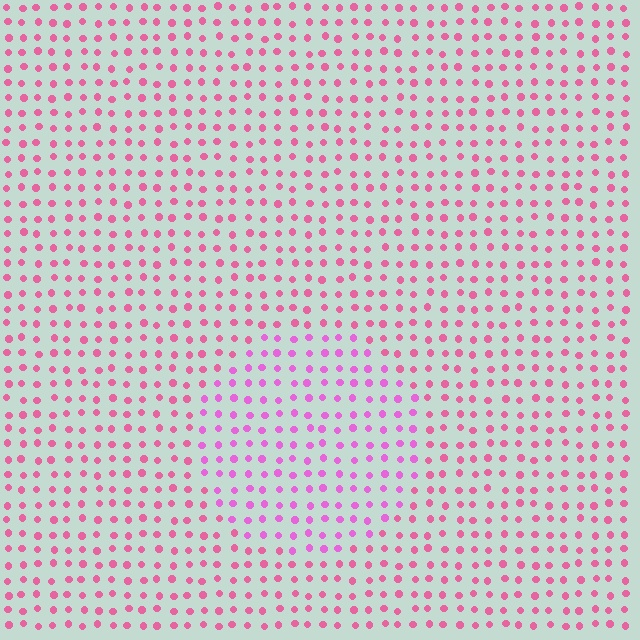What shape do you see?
I see a circle.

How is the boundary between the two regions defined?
The boundary is defined purely by a slight shift in hue (about 27 degrees). Spacing, size, and orientation are identical on both sides.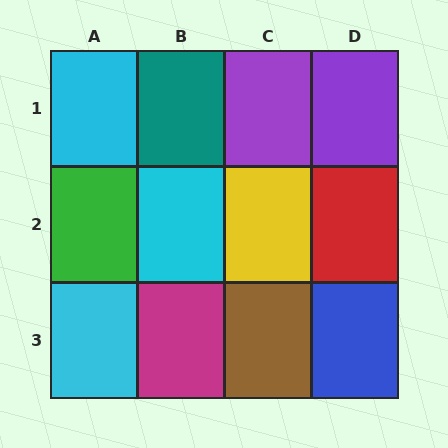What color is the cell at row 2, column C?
Yellow.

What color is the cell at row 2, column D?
Red.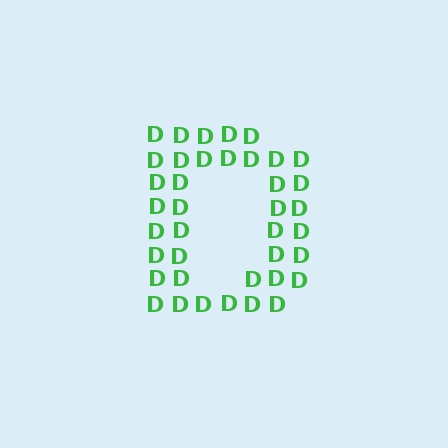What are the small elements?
The small elements are letter D's.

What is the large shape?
The large shape is the letter D.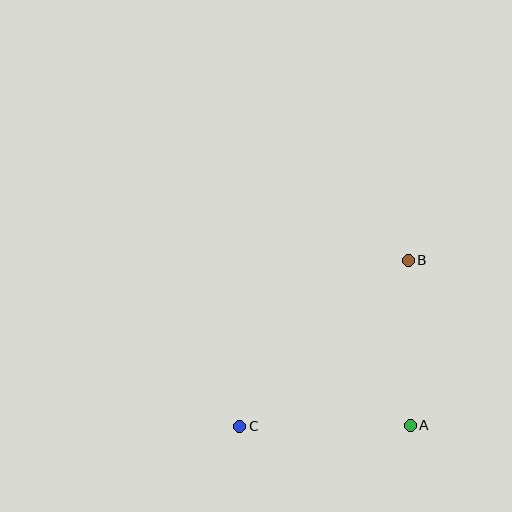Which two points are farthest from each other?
Points B and C are farthest from each other.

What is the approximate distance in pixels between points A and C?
The distance between A and C is approximately 171 pixels.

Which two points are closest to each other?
Points A and B are closest to each other.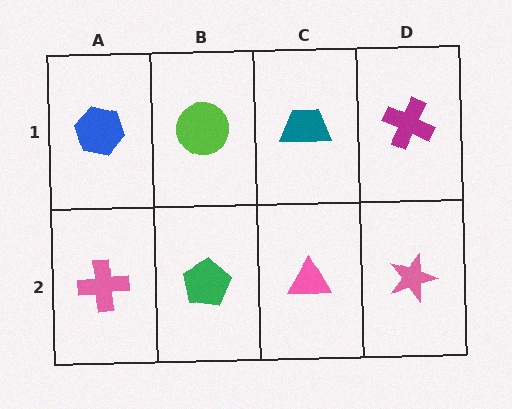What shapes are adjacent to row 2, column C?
A teal trapezoid (row 1, column C), a green pentagon (row 2, column B), a pink star (row 2, column D).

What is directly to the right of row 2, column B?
A pink triangle.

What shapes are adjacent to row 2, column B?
A lime circle (row 1, column B), a pink cross (row 2, column A), a pink triangle (row 2, column C).